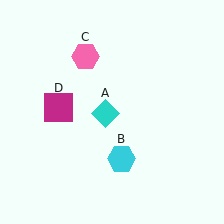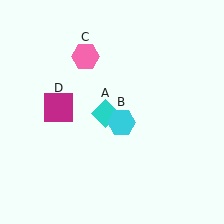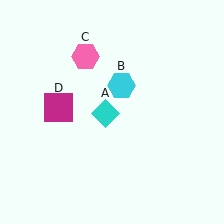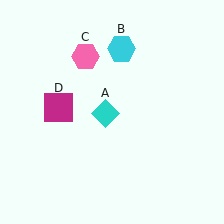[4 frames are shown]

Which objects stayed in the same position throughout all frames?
Cyan diamond (object A) and pink hexagon (object C) and magenta square (object D) remained stationary.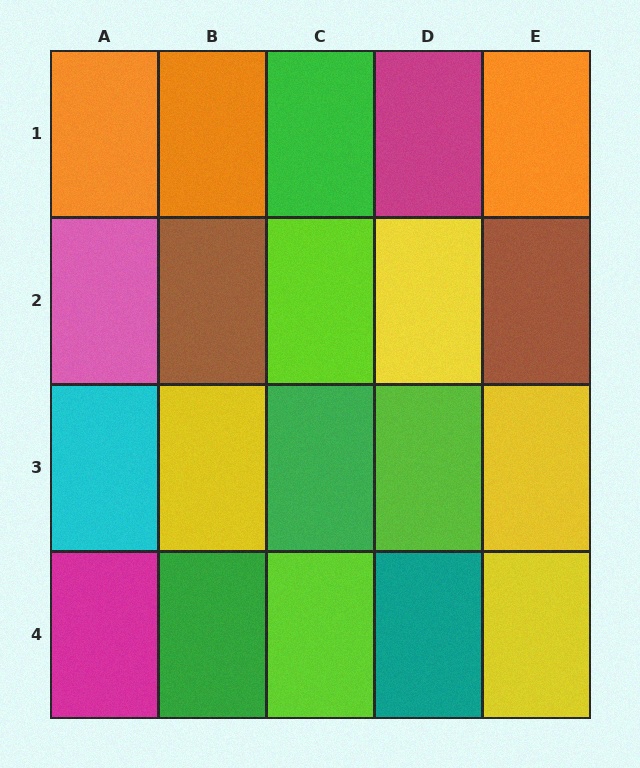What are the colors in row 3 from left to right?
Cyan, yellow, green, lime, yellow.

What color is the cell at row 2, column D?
Yellow.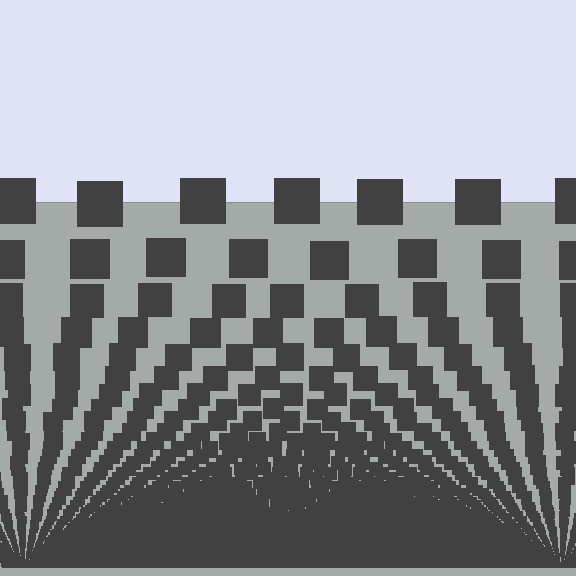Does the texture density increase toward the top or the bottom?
Density increases toward the bottom.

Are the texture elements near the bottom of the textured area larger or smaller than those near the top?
Smaller. The gradient is inverted — elements near the bottom are smaller and denser.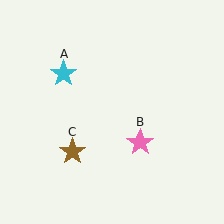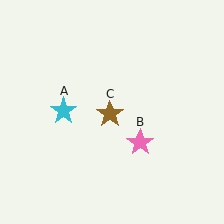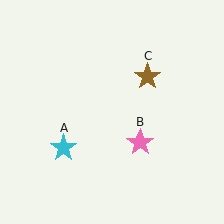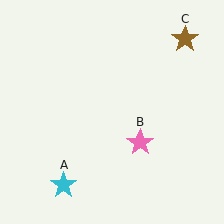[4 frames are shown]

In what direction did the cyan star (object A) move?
The cyan star (object A) moved down.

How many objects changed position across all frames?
2 objects changed position: cyan star (object A), brown star (object C).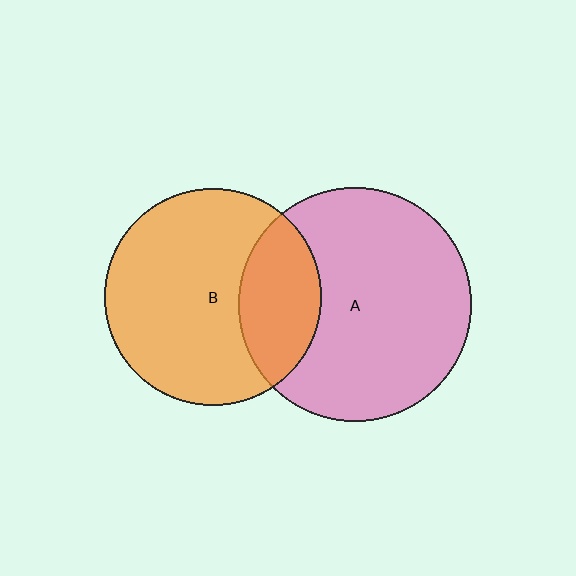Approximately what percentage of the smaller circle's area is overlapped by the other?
Approximately 25%.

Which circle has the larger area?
Circle A (pink).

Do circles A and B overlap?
Yes.